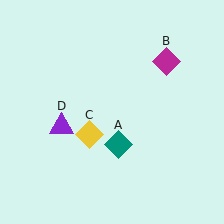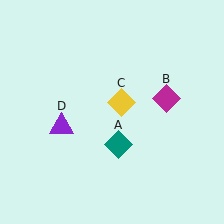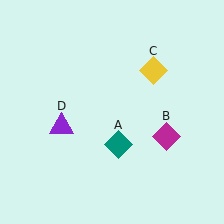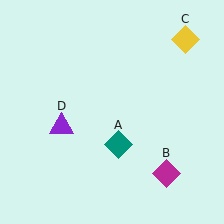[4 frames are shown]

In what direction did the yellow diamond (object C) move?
The yellow diamond (object C) moved up and to the right.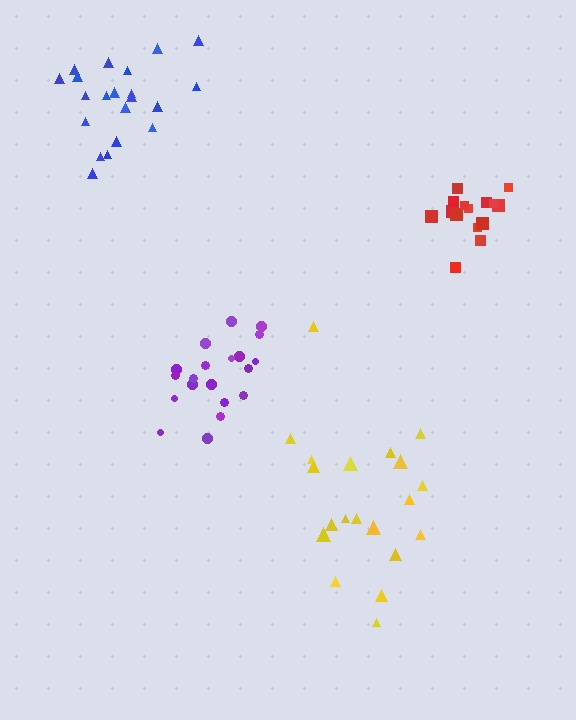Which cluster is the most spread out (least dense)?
Yellow.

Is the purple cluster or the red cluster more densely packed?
Red.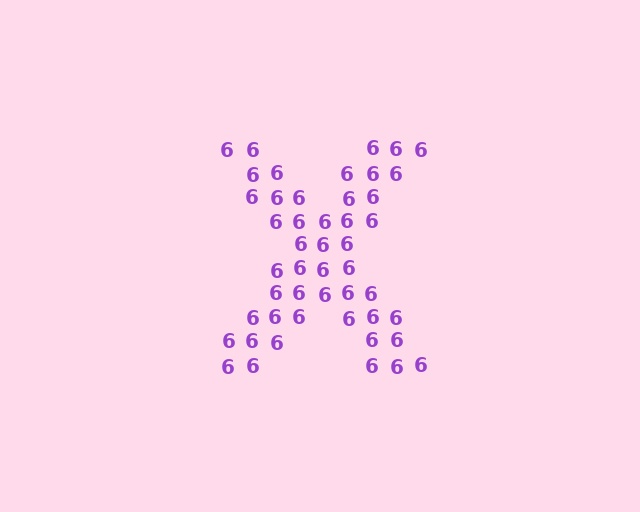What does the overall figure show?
The overall figure shows the letter X.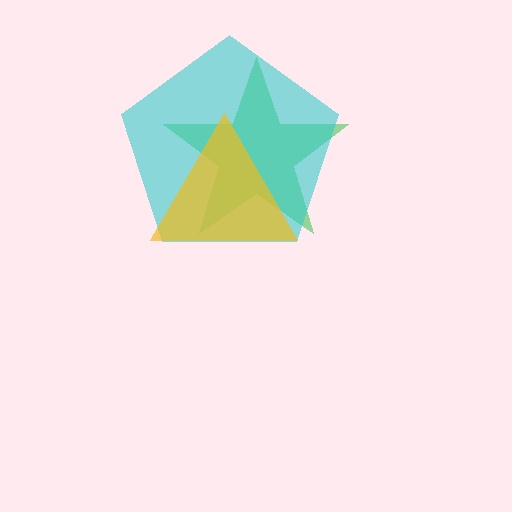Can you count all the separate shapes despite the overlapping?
Yes, there are 3 separate shapes.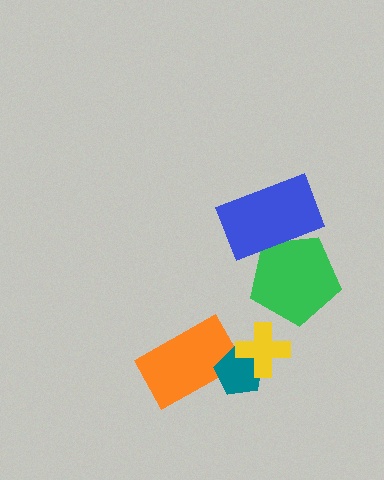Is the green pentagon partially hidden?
Yes, it is partially covered by another shape.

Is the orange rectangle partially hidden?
Yes, it is partially covered by another shape.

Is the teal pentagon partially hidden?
Yes, it is partially covered by another shape.